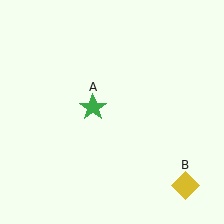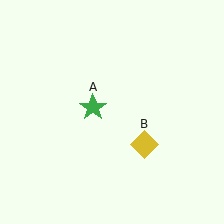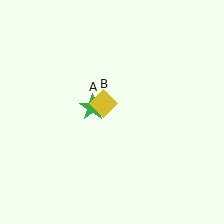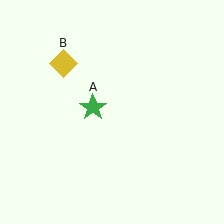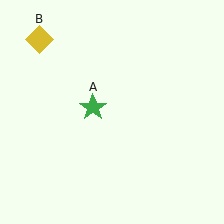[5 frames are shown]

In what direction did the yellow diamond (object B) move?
The yellow diamond (object B) moved up and to the left.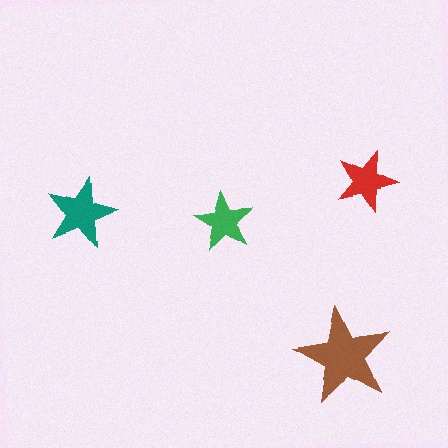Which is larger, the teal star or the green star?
The teal one.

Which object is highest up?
The red star is topmost.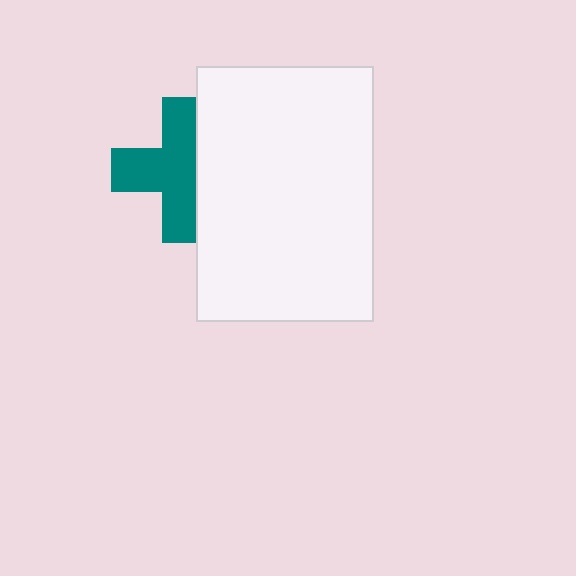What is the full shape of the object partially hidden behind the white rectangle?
The partially hidden object is a teal cross.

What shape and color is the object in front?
The object in front is a white rectangle.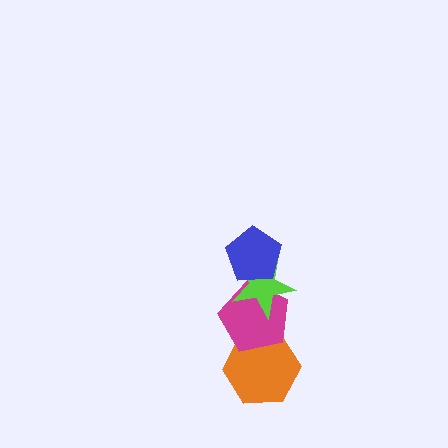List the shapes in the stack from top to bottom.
From top to bottom: the blue pentagon, the lime star, the magenta pentagon, the orange hexagon.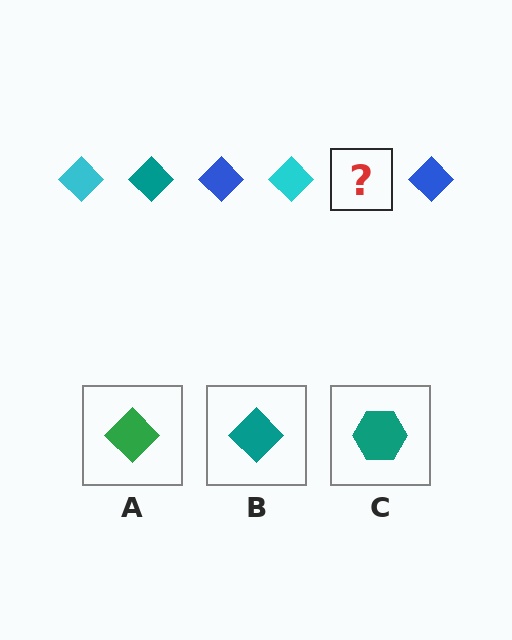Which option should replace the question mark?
Option B.